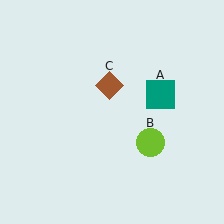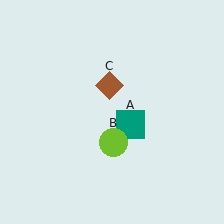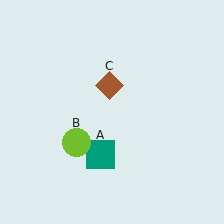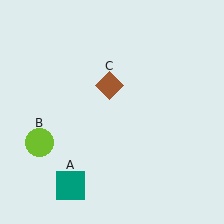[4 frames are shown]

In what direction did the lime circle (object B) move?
The lime circle (object B) moved left.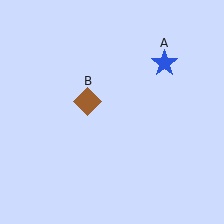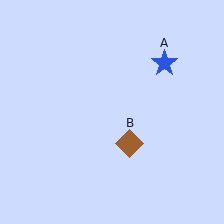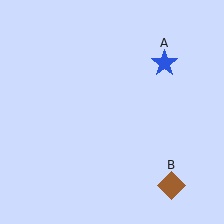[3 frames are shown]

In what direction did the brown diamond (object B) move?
The brown diamond (object B) moved down and to the right.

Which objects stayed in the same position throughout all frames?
Blue star (object A) remained stationary.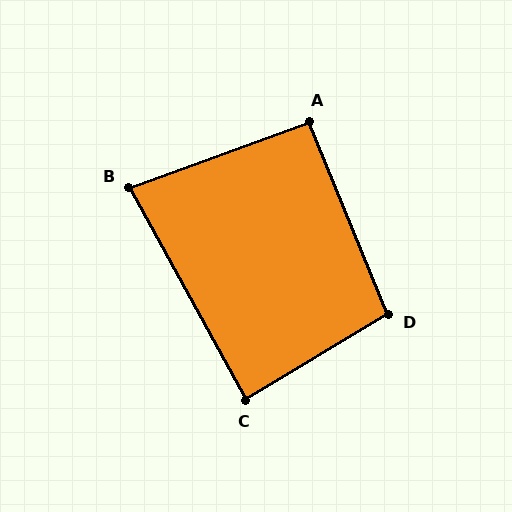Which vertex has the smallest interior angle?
B, at approximately 81 degrees.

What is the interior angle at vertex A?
Approximately 92 degrees (approximately right).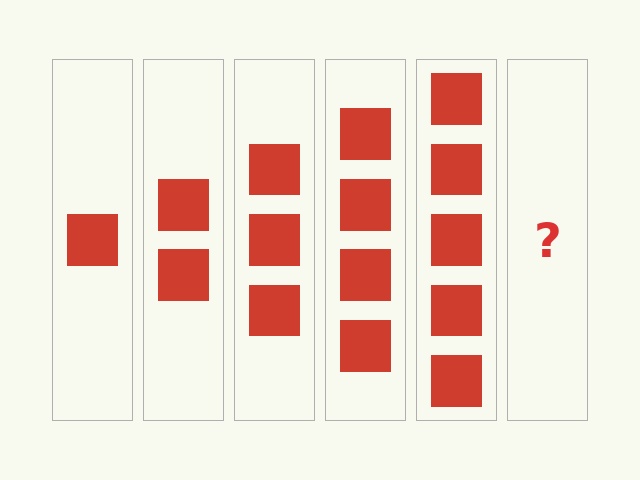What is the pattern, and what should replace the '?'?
The pattern is that each step adds one more square. The '?' should be 6 squares.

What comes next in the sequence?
The next element should be 6 squares.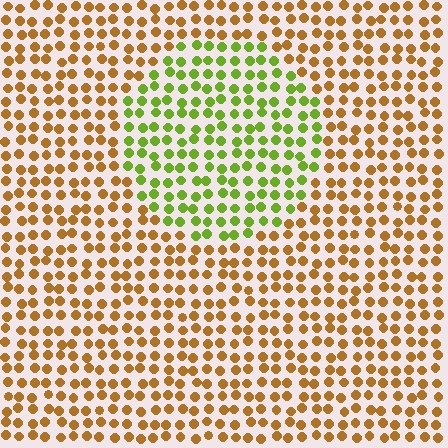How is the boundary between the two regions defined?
The boundary is defined purely by a slight shift in hue (about 56 degrees). Spacing, size, and orientation are identical on both sides.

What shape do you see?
I see a circle.